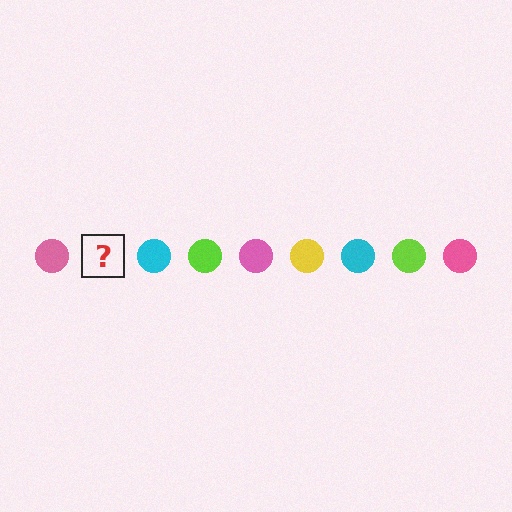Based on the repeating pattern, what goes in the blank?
The blank should be a yellow circle.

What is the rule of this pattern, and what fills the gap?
The rule is that the pattern cycles through pink, yellow, cyan, lime circles. The gap should be filled with a yellow circle.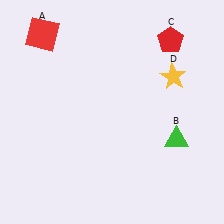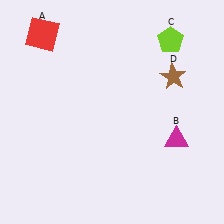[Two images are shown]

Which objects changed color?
B changed from green to magenta. C changed from red to lime. D changed from yellow to brown.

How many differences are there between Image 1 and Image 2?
There are 3 differences between the two images.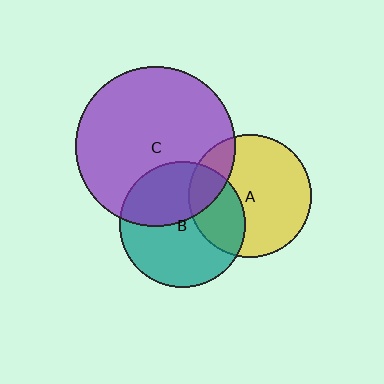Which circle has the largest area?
Circle C (purple).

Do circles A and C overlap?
Yes.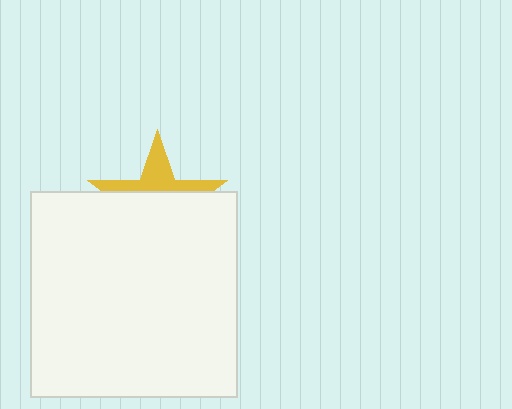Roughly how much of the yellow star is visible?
A small part of it is visible (roughly 37%).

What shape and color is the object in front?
The object in front is a white square.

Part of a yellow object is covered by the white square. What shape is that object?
It is a star.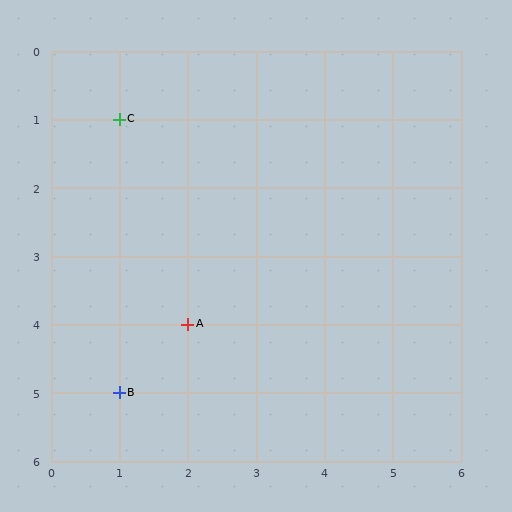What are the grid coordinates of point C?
Point C is at grid coordinates (1, 1).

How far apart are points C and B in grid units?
Points C and B are 4 rows apart.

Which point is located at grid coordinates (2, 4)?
Point A is at (2, 4).